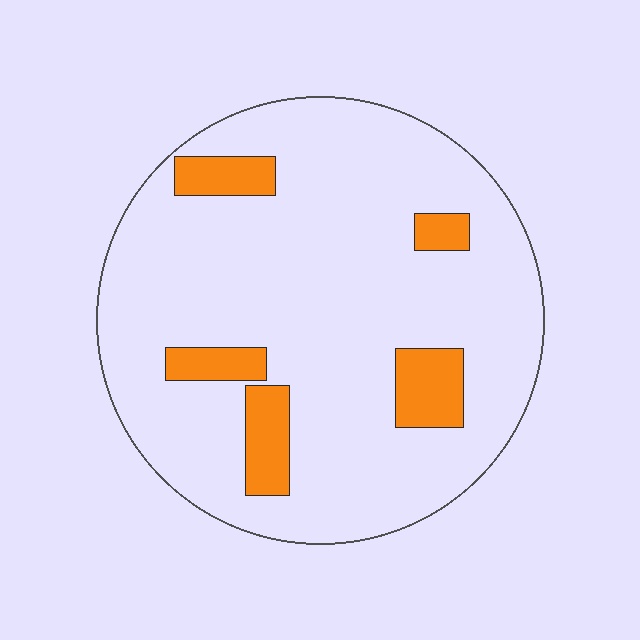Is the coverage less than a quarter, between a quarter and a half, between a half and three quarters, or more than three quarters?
Less than a quarter.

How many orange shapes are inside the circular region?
5.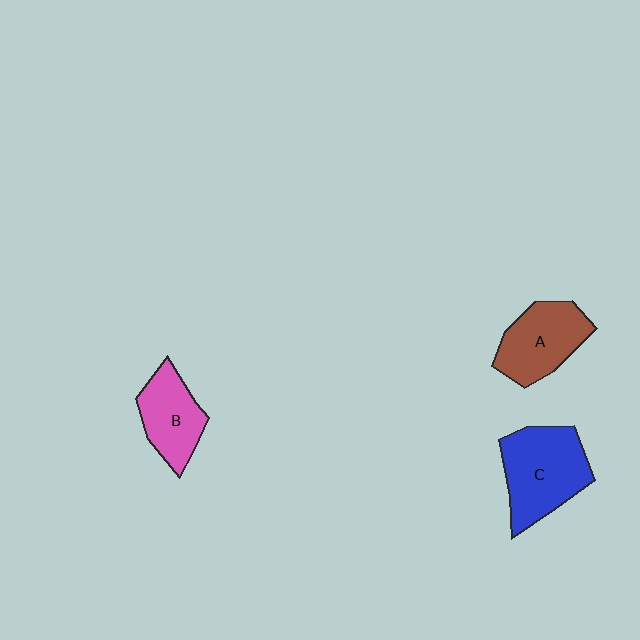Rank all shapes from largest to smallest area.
From largest to smallest: C (blue), A (brown), B (pink).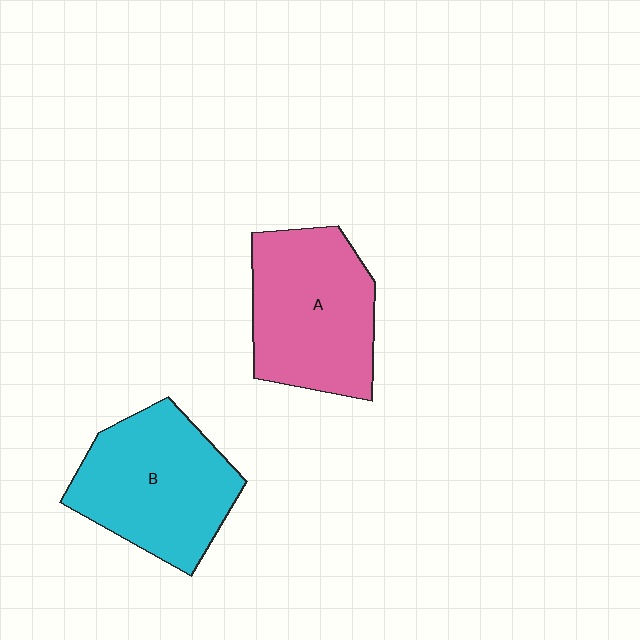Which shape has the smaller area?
Shape A (pink).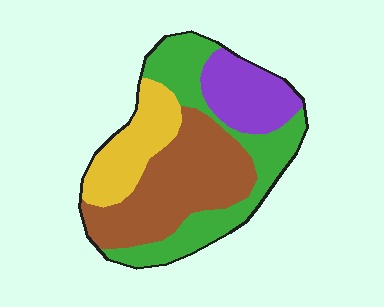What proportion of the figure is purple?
Purple takes up about one sixth (1/6) of the figure.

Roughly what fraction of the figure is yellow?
Yellow takes up less than a quarter of the figure.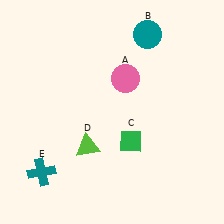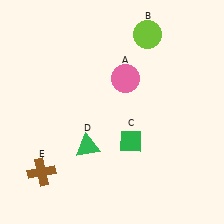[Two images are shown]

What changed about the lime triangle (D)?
In Image 1, D is lime. In Image 2, it changed to green.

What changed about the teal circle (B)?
In Image 1, B is teal. In Image 2, it changed to lime.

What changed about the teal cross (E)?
In Image 1, E is teal. In Image 2, it changed to brown.